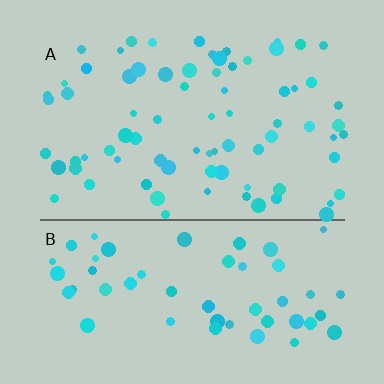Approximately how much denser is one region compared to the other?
Approximately 1.4× — region A over region B.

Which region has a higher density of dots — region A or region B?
A (the top).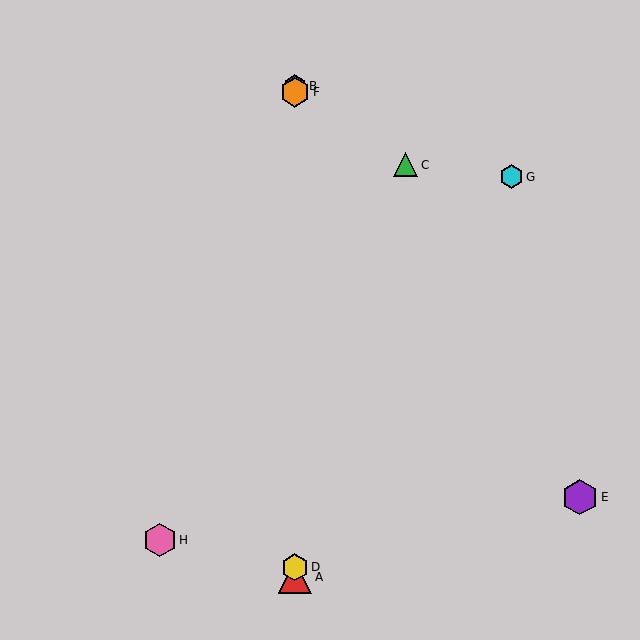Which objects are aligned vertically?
Objects A, B, D, F are aligned vertically.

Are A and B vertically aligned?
Yes, both are at x≈295.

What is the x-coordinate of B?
Object B is at x≈295.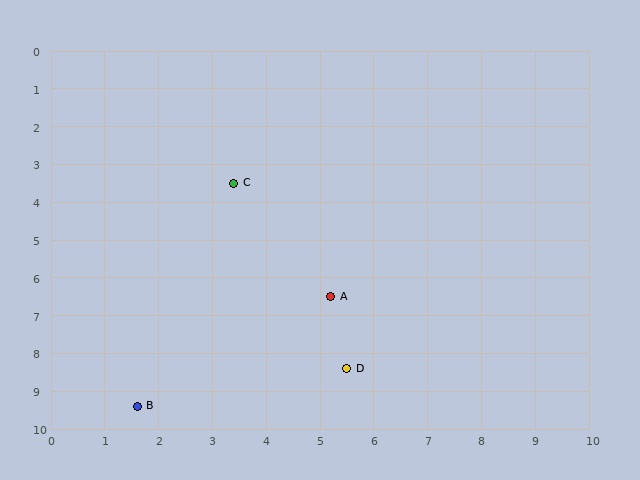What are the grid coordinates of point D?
Point D is at approximately (5.5, 8.4).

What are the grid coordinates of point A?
Point A is at approximately (5.2, 6.5).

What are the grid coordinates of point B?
Point B is at approximately (1.6, 9.4).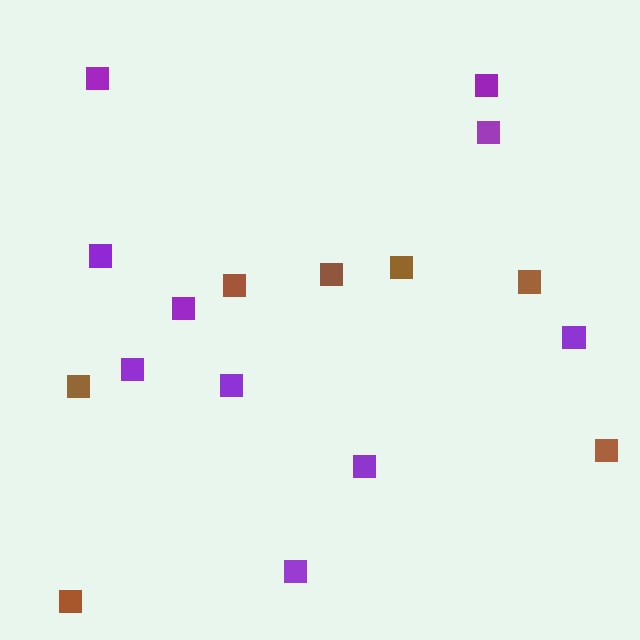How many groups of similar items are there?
There are 2 groups: one group of purple squares (10) and one group of brown squares (7).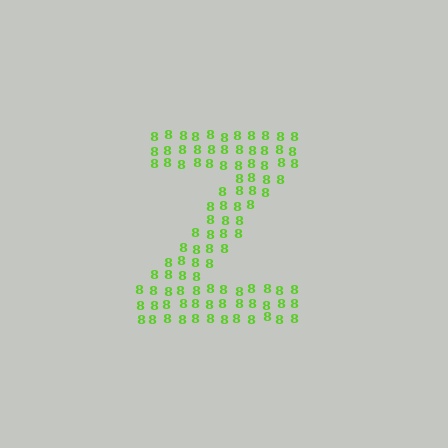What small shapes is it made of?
It is made of small digit 8's.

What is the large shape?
The large shape is the letter Z.